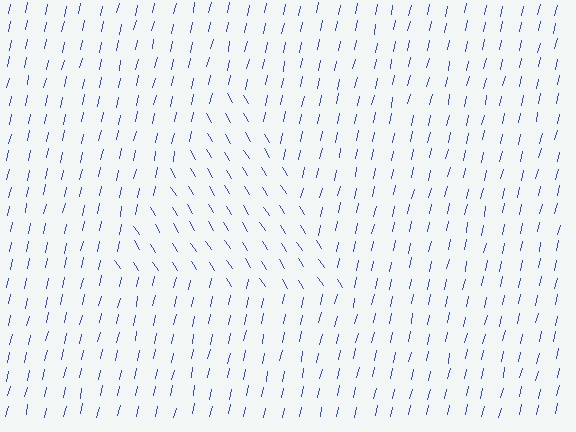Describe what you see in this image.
The image is filled with small blue line segments. A triangle region in the image has lines oriented differently from the surrounding lines, creating a visible texture boundary.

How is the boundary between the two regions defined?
The boundary is defined purely by a change in line orientation (approximately 45 degrees difference). All lines are the same color and thickness.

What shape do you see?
I see a triangle.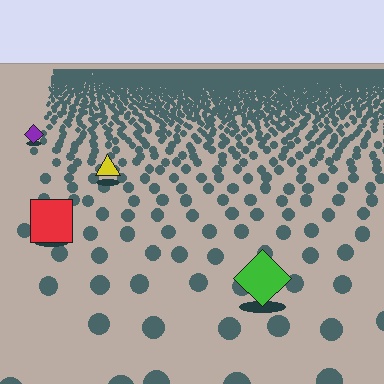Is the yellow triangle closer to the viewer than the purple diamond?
Yes. The yellow triangle is closer — you can tell from the texture gradient: the ground texture is coarser near it.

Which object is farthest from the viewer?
The purple diamond is farthest from the viewer. It appears smaller and the ground texture around it is denser.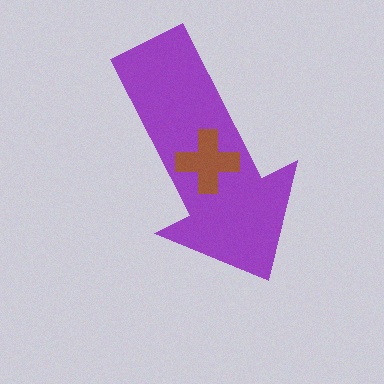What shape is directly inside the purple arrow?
The brown cross.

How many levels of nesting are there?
2.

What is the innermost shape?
The brown cross.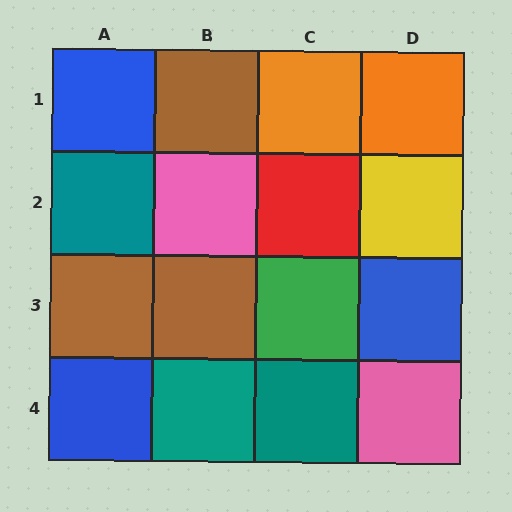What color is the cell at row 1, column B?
Brown.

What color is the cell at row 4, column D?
Pink.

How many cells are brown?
3 cells are brown.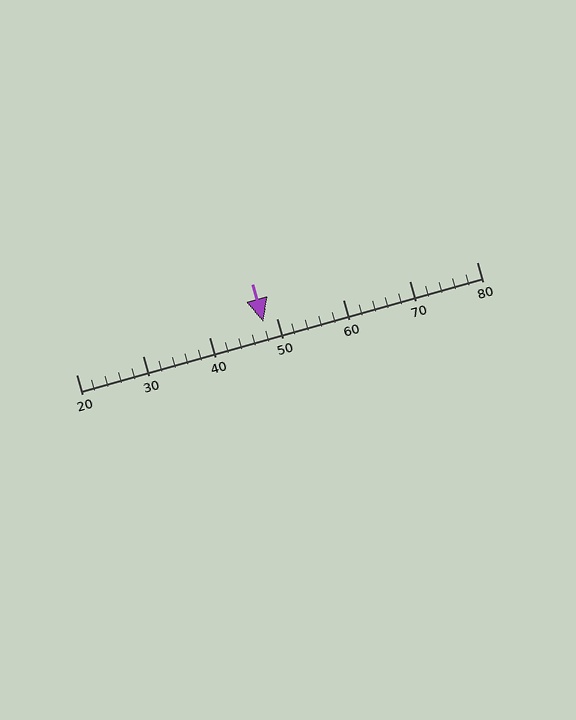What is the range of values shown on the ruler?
The ruler shows values from 20 to 80.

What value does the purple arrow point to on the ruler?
The purple arrow points to approximately 48.